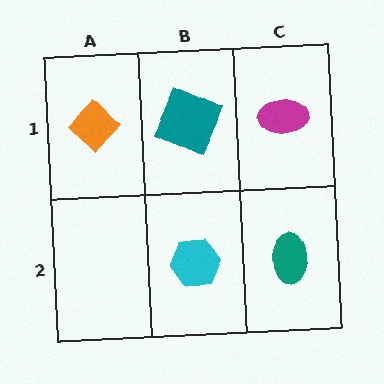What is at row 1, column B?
A teal square.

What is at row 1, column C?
A magenta ellipse.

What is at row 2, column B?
A cyan hexagon.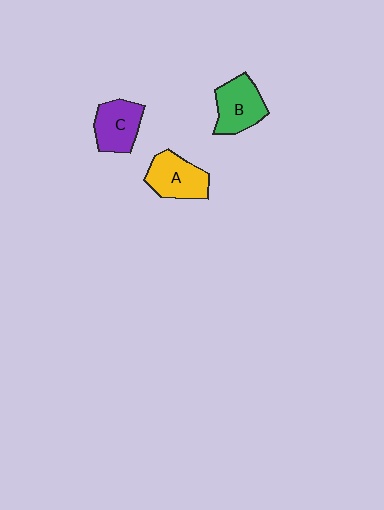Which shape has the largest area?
Shape B (green).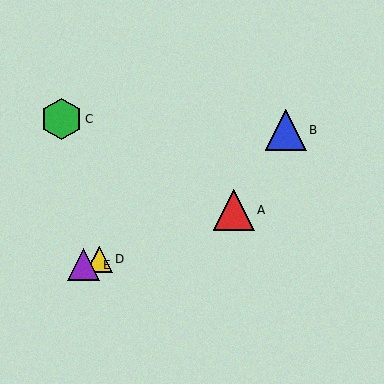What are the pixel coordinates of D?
Object D is at (99, 259).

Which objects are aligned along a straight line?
Objects A, D, E are aligned along a straight line.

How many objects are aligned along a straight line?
3 objects (A, D, E) are aligned along a straight line.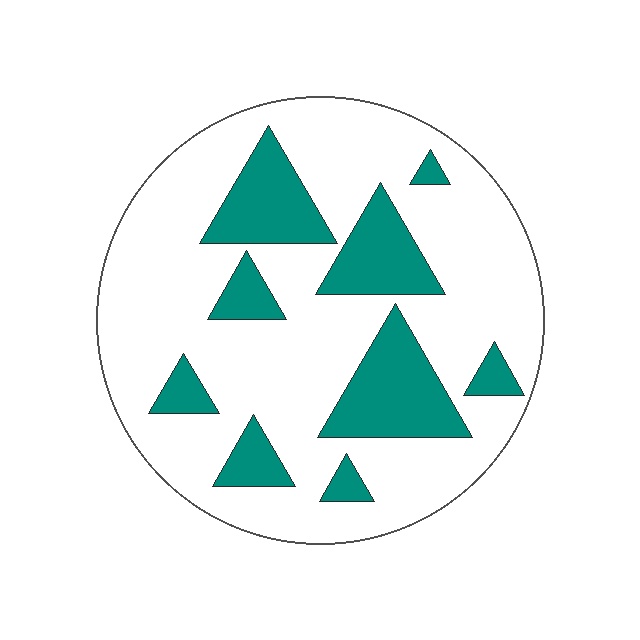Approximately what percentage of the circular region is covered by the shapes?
Approximately 25%.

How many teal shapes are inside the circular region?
9.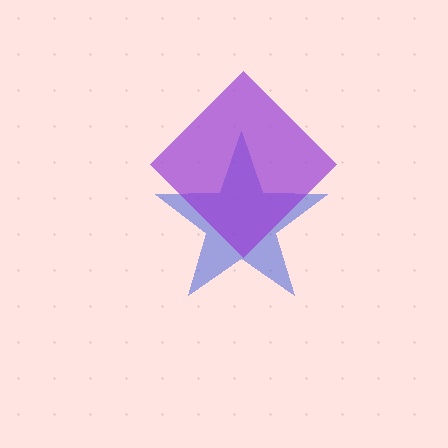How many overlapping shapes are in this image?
There are 2 overlapping shapes in the image.